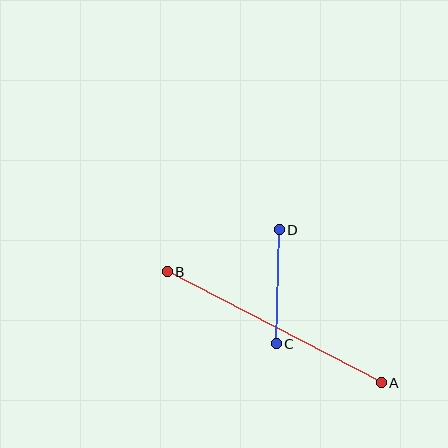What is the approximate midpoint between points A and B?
The midpoint is at approximately (274, 327) pixels.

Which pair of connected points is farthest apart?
Points A and B are farthest apart.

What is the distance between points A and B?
The distance is approximately 241 pixels.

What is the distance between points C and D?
The distance is approximately 114 pixels.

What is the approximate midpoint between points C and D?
The midpoint is at approximately (278, 287) pixels.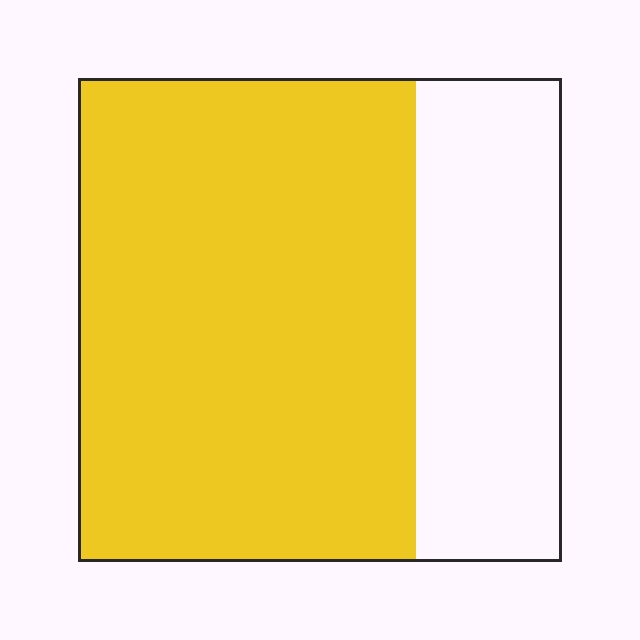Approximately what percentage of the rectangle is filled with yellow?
Approximately 70%.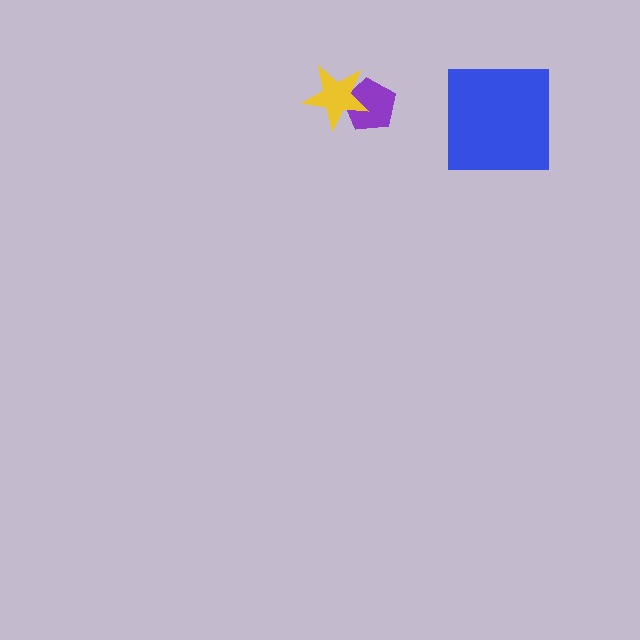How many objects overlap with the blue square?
0 objects overlap with the blue square.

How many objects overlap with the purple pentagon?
1 object overlaps with the purple pentagon.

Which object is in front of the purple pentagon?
The yellow star is in front of the purple pentagon.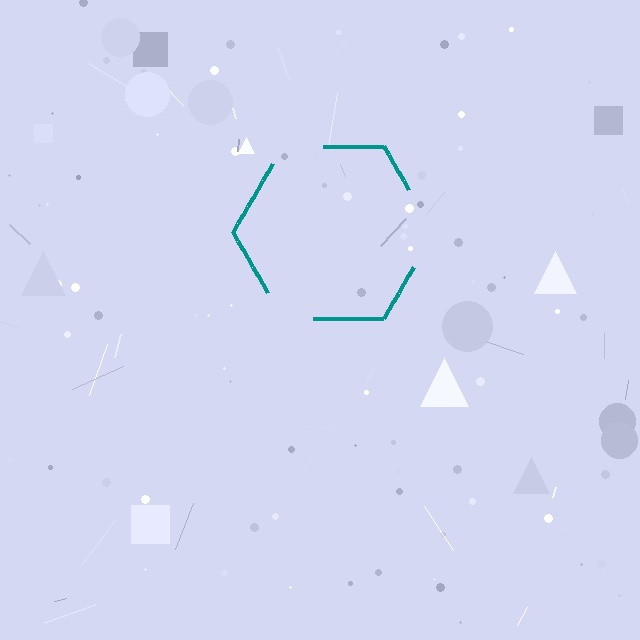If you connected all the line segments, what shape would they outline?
They would outline a hexagon.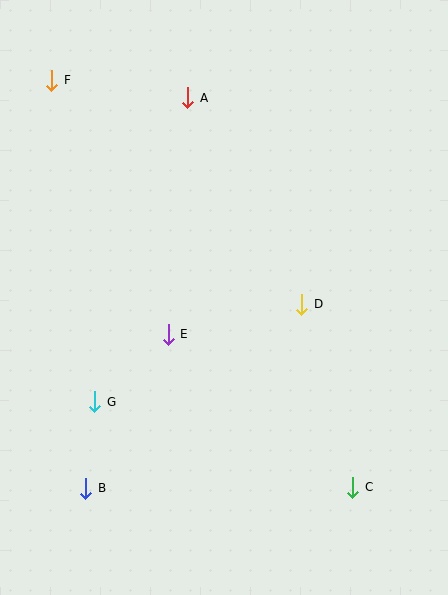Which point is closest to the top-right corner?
Point A is closest to the top-right corner.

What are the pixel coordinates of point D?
Point D is at (302, 304).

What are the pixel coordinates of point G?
Point G is at (95, 402).